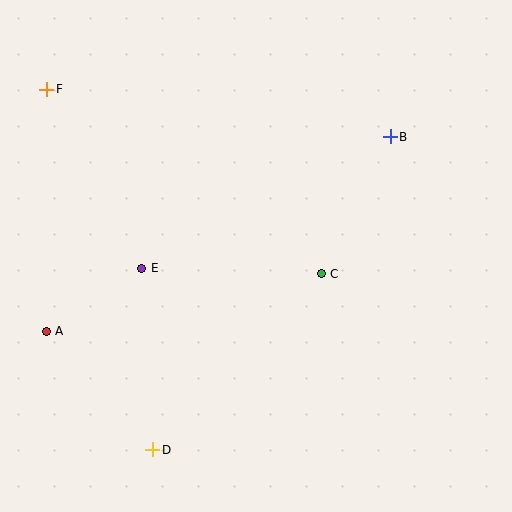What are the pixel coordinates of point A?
Point A is at (46, 331).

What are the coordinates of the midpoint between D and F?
The midpoint between D and F is at (100, 270).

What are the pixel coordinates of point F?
Point F is at (47, 89).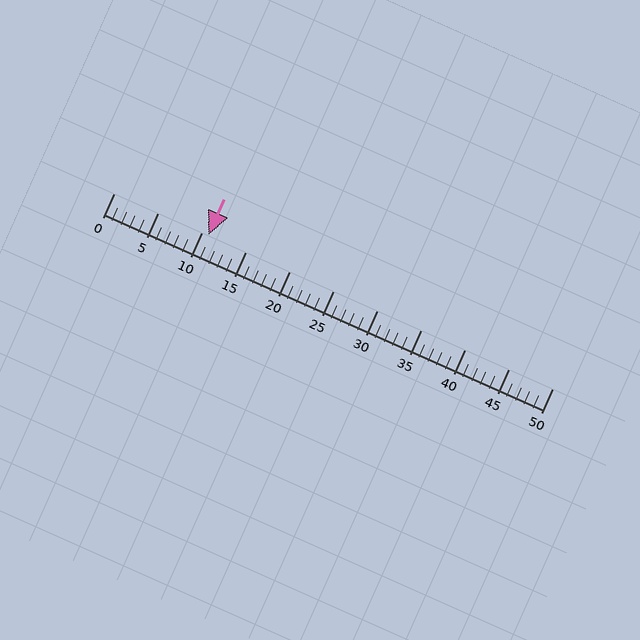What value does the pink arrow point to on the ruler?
The pink arrow points to approximately 11.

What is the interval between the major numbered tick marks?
The major tick marks are spaced 5 units apart.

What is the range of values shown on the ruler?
The ruler shows values from 0 to 50.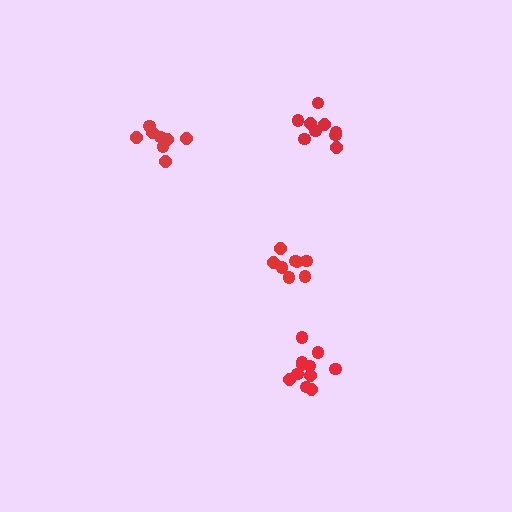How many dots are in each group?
Group 1: 8 dots, Group 2: 11 dots, Group 3: 8 dots, Group 4: 9 dots (36 total).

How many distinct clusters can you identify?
There are 4 distinct clusters.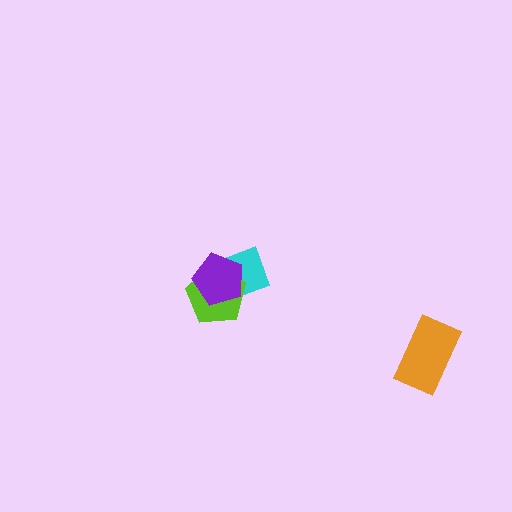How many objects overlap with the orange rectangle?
0 objects overlap with the orange rectangle.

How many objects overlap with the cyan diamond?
2 objects overlap with the cyan diamond.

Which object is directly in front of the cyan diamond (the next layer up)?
The lime pentagon is directly in front of the cyan diamond.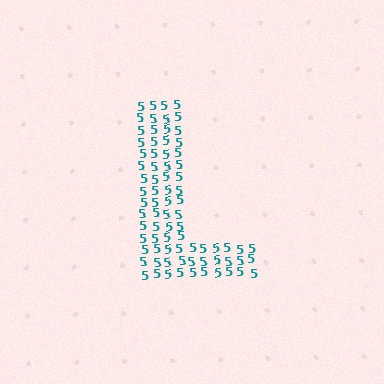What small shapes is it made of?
It is made of small digit 5's.